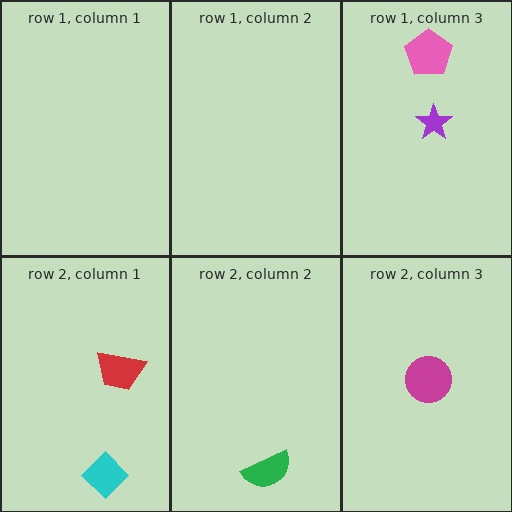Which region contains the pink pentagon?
The row 1, column 3 region.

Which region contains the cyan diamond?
The row 2, column 1 region.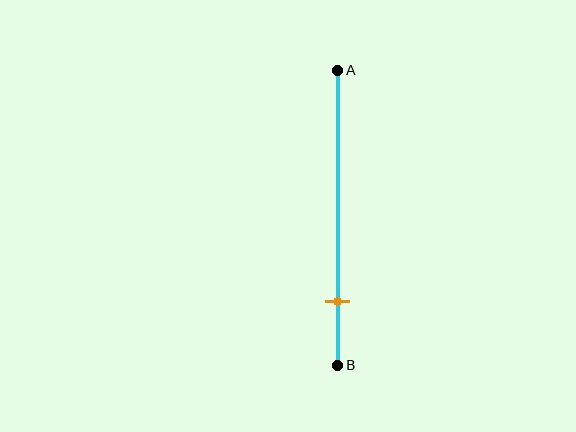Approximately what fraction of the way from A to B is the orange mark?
The orange mark is approximately 80% of the way from A to B.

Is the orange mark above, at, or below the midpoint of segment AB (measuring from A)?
The orange mark is below the midpoint of segment AB.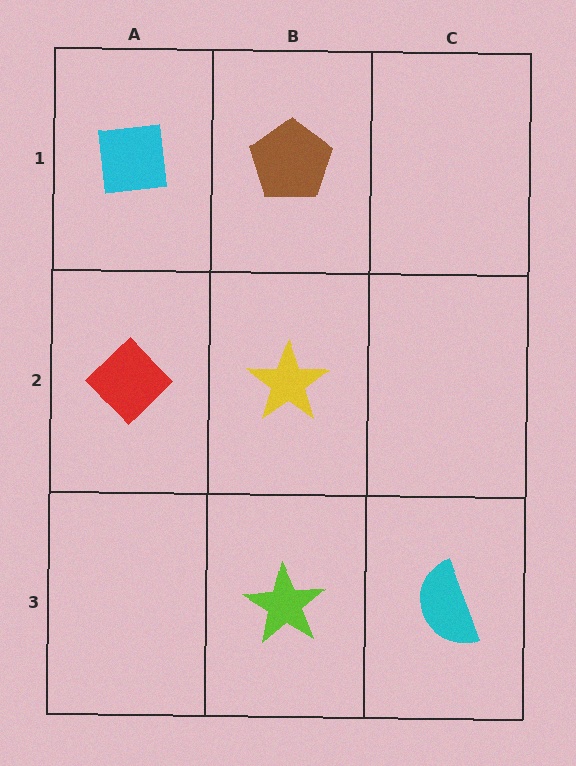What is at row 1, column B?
A brown pentagon.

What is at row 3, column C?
A cyan semicircle.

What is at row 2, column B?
A yellow star.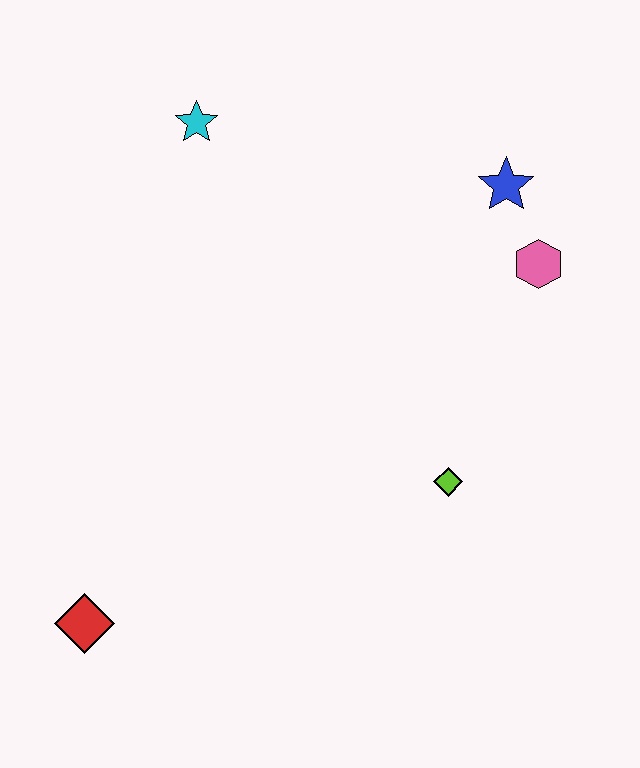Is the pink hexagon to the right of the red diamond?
Yes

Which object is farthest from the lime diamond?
The cyan star is farthest from the lime diamond.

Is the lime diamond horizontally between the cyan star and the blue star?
Yes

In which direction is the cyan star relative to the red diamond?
The cyan star is above the red diamond.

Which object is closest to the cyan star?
The blue star is closest to the cyan star.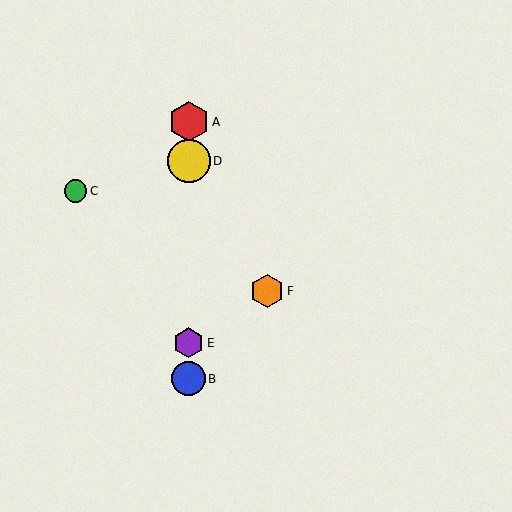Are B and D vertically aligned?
Yes, both are at x≈189.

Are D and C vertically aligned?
No, D is at x≈189 and C is at x≈75.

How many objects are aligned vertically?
4 objects (A, B, D, E) are aligned vertically.